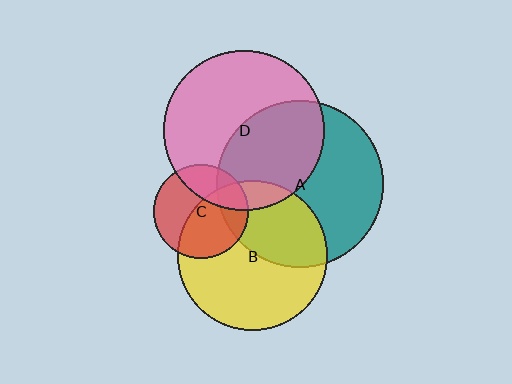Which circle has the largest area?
Circle A (teal).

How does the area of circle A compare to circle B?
Approximately 1.2 times.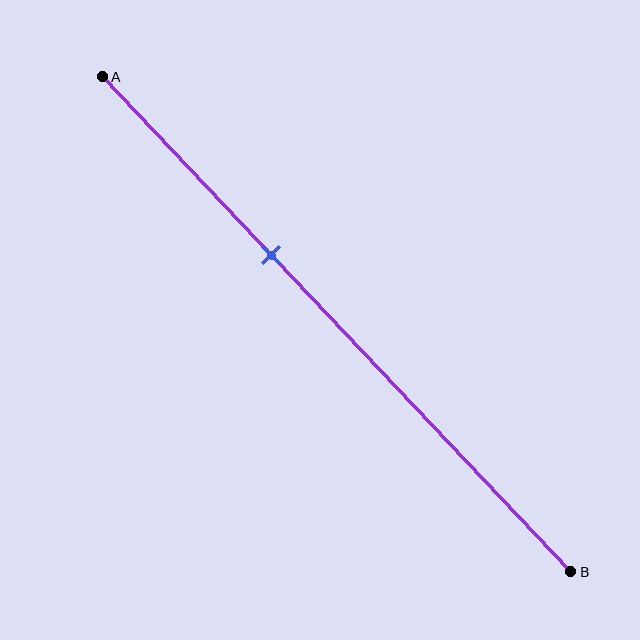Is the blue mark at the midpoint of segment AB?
No, the mark is at about 35% from A, not at the 50% midpoint.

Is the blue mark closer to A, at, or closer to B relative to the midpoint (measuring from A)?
The blue mark is closer to point A than the midpoint of segment AB.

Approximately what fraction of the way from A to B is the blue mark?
The blue mark is approximately 35% of the way from A to B.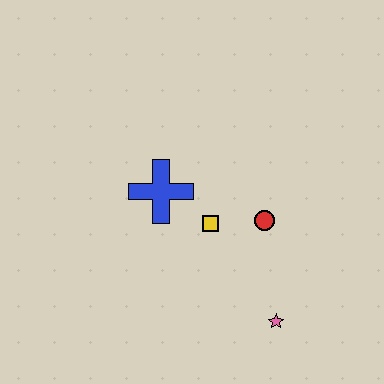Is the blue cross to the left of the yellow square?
Yes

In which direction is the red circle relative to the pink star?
The red circle is above the pink star.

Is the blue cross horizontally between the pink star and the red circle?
No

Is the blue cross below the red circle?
No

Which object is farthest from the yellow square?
The pink star is farthest from the yellow square.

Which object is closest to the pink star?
The red circle is closest to the pink star.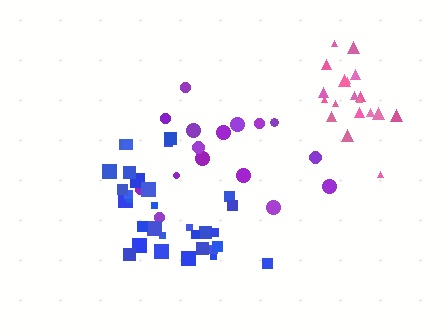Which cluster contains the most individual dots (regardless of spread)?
Blue (31).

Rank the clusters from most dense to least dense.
pink, blue, purple.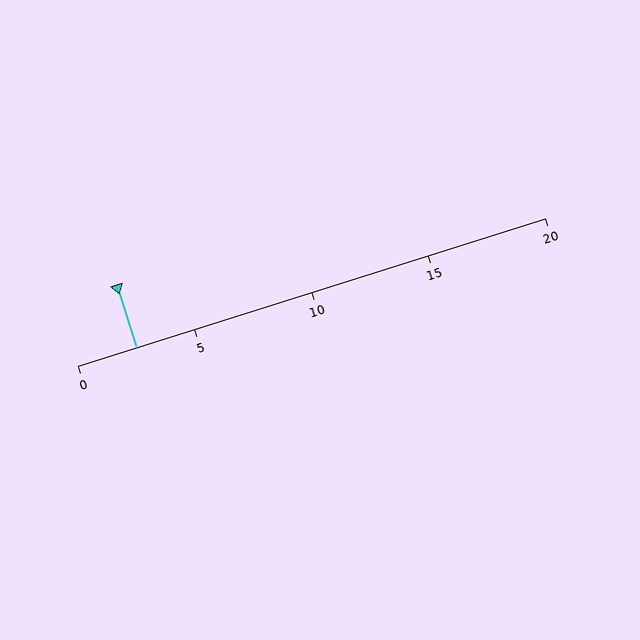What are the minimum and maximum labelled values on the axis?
The axis runs from 0 to 20.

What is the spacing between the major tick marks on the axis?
The major ticks are spaced 5 apart.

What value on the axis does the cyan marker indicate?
The marker indicates approximately 2.5.